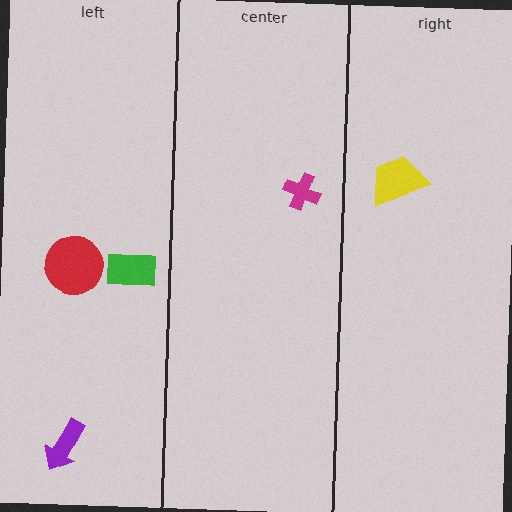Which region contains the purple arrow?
The left region.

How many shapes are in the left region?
3.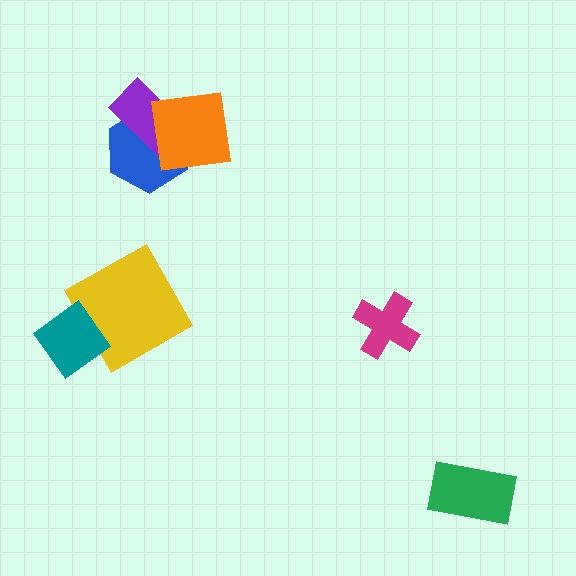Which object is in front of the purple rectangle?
The orange square is in front of the purple rectangle.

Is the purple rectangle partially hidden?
Yes, it is partially covered by another shape.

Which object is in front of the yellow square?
The teal diamond is in front of the yellow square.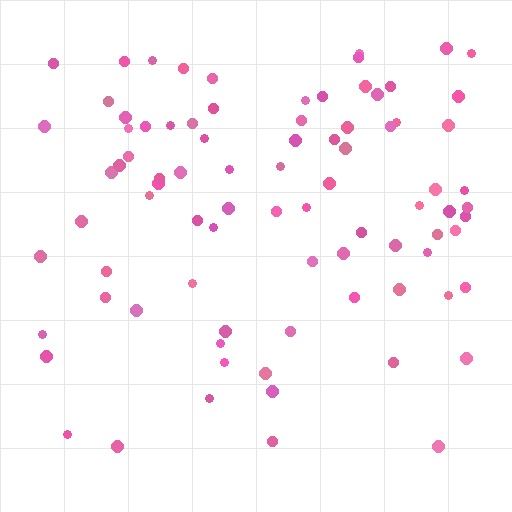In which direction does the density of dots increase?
From bottom to top, with the top side densest.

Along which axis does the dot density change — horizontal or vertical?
Vertical.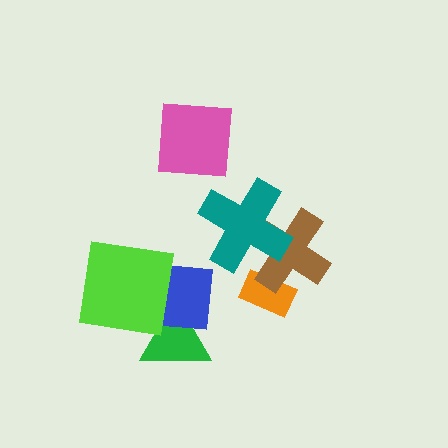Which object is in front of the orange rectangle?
The brown cross is in front of the orange rectangle.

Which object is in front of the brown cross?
The teal cross is in front of the brown cross.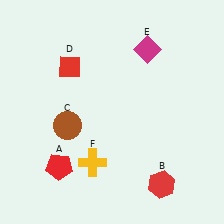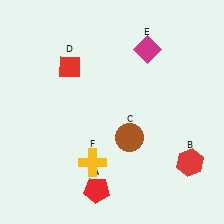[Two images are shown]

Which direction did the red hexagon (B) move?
The red hexagon (B) moved right.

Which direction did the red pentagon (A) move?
The red pentagon (A) moved right.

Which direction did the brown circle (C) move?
The brown circle (C) moved right.